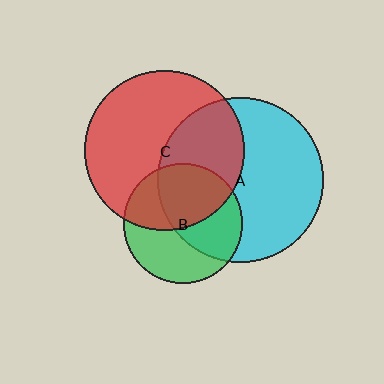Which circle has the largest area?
Circle A (cyan).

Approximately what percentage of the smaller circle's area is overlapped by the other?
Approximately 40%.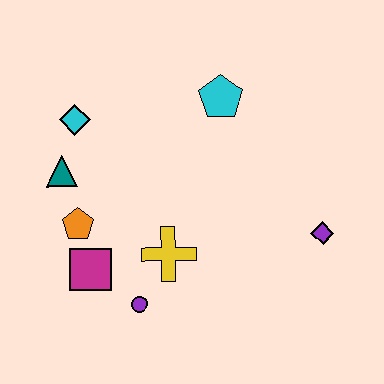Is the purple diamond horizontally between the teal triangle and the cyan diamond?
No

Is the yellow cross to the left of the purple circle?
No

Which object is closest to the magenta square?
The orange pentagon is closest to the magenta square.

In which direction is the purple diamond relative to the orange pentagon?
The purple diamond is to the right of the orange pentagon.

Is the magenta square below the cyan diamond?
Yes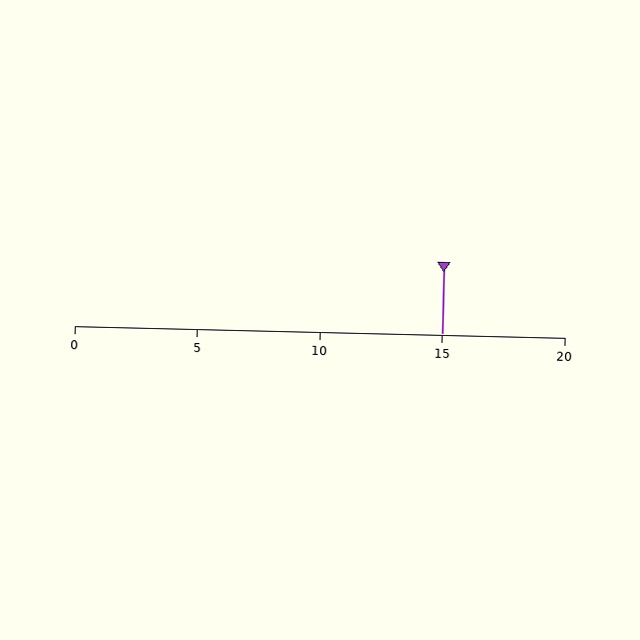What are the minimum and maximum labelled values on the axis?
The axis runs from 0 to 20.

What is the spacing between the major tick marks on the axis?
The major ticks are spaced 5 apart.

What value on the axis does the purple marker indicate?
The marker indicates approximately 15.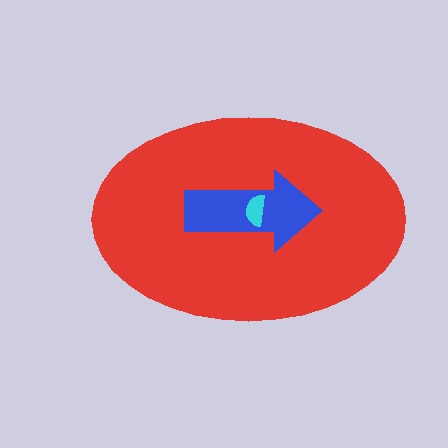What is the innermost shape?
The cyan semicircle.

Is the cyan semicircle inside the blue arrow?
Yes.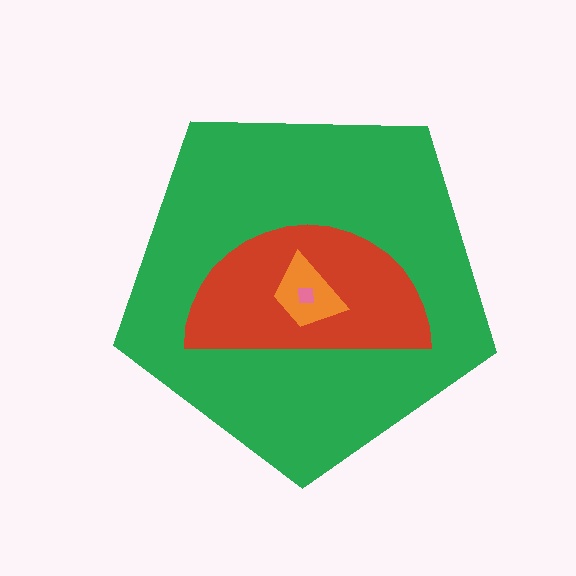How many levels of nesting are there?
4.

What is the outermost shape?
The green pentagon.